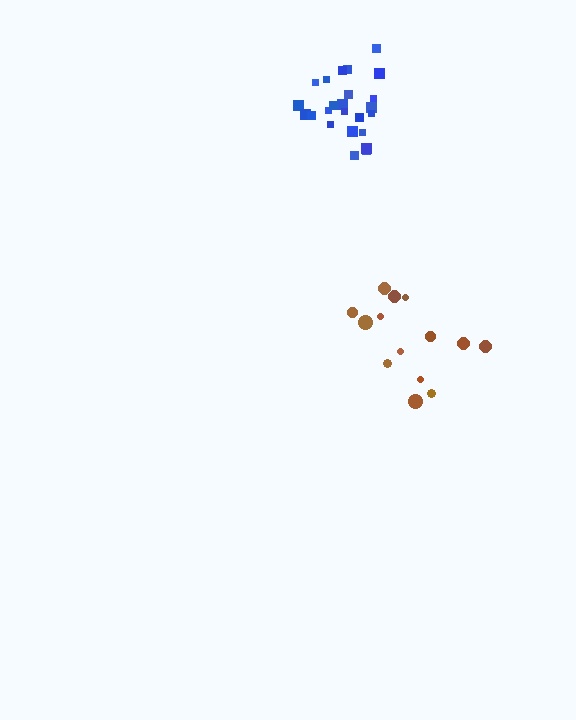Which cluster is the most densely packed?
Blue.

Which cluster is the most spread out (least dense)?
Brown.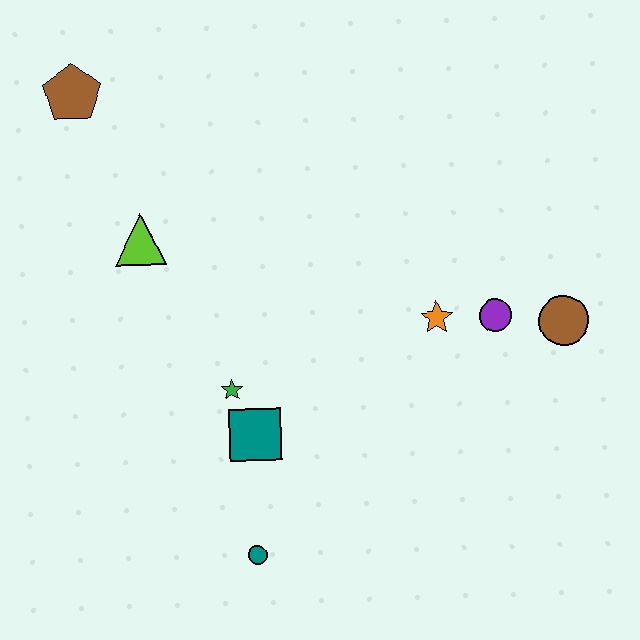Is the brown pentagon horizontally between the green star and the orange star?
No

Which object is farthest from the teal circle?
The brown pentagon is farthest from the teal circle.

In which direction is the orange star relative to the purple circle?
The orange star is to the left of the purple circle.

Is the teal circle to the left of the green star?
No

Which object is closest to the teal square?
The green star is closest to the teal square.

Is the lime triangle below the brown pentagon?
Yes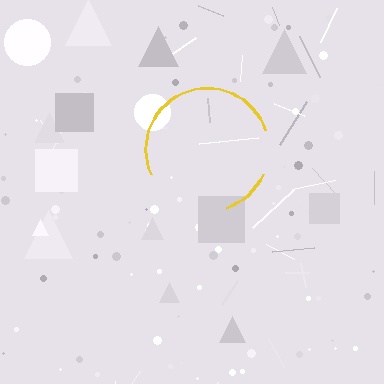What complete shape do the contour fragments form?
The contour fragments form a circle.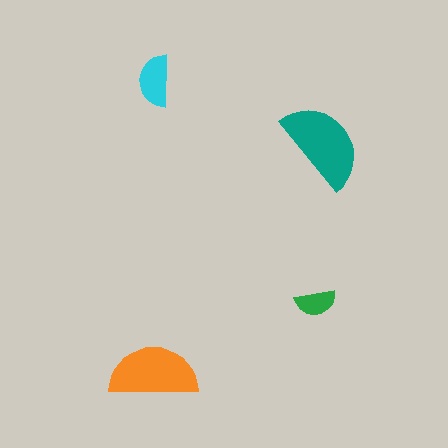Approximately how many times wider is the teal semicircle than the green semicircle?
About 2 times wider.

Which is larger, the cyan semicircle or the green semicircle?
The cyan one.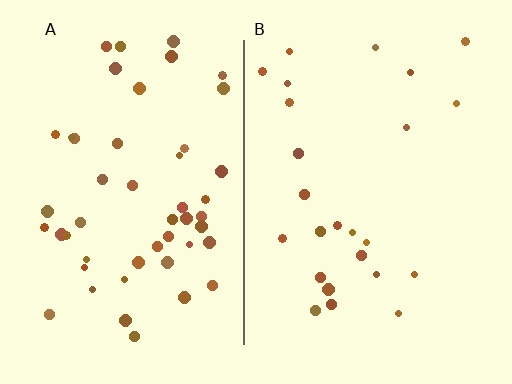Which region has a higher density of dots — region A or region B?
A (the left).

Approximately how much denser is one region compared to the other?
Approximately 2.0× — region A over region B.